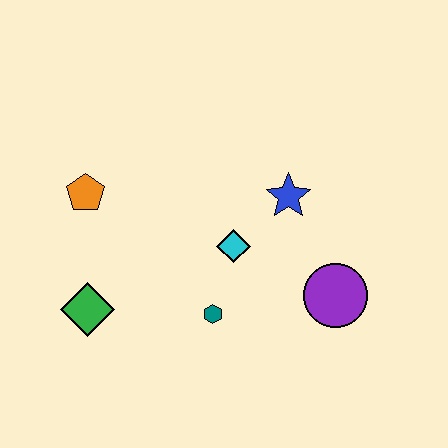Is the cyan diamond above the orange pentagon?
No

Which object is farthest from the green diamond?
The purple circle is farthest from the green diamond.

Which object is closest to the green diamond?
The orange pentagon is closest to the green diamond.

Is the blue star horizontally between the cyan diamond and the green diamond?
No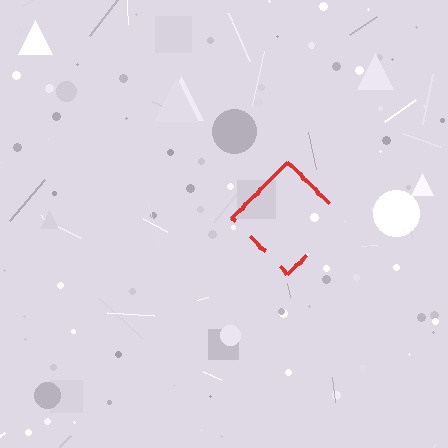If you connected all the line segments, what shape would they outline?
They would outline a diamond.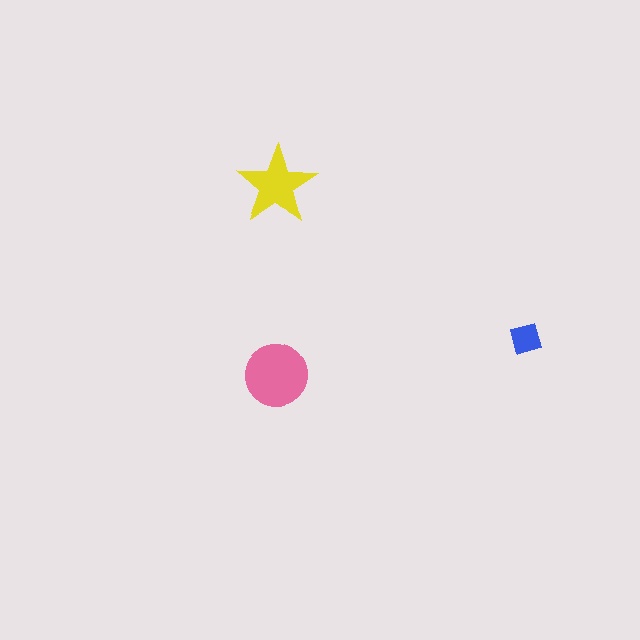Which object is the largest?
The pink circle.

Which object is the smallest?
The blue square.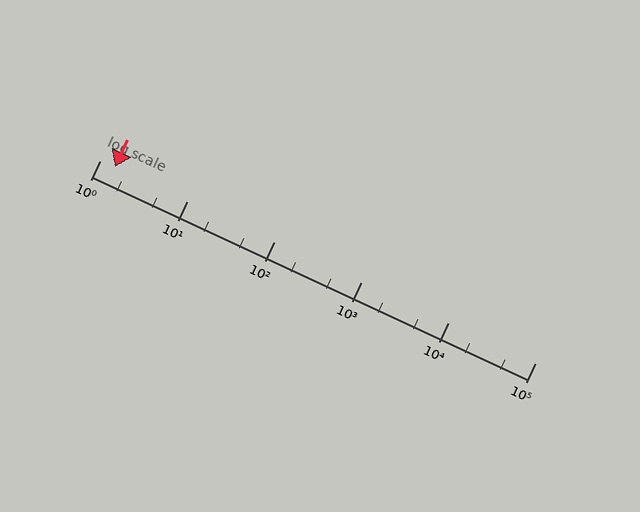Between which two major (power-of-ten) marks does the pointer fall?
The pointer is between 1 and 10.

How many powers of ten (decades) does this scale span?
The scale spans 5 decades, from 1 to 100000.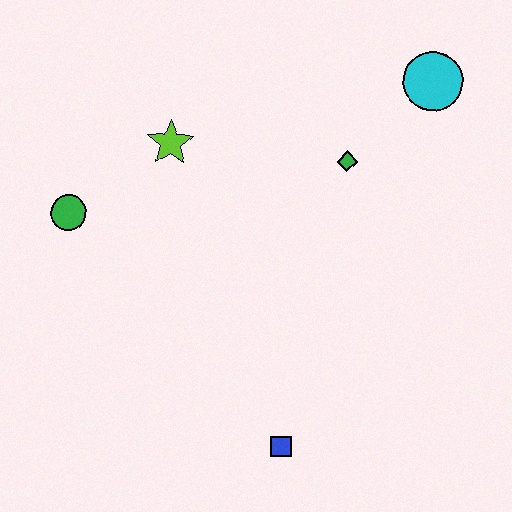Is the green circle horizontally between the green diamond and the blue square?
No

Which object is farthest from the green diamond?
The blue square is farthest from the green diamond.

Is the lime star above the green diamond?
Yes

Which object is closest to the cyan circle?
The green diamond is closest to the cyan circle.